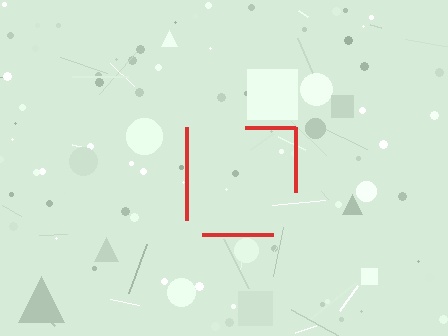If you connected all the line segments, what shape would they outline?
They would outline a square.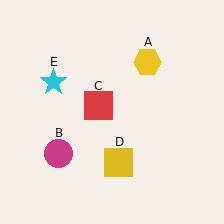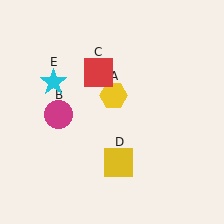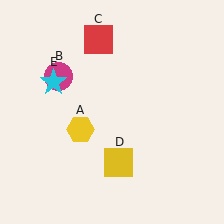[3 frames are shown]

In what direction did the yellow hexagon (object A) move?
The yellow hexagon (object A) moved down and to the left.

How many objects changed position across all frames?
3 objects changed position: yellow hexagon (object A), magenta circle (object B), red square (object C).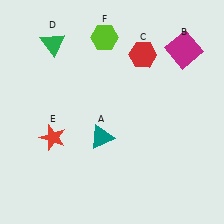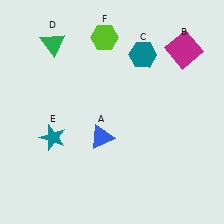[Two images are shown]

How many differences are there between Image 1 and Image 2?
There are 3 differences between the two images.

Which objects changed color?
A changed from teal to blue. C changed from red to teal. E changed from red to teal.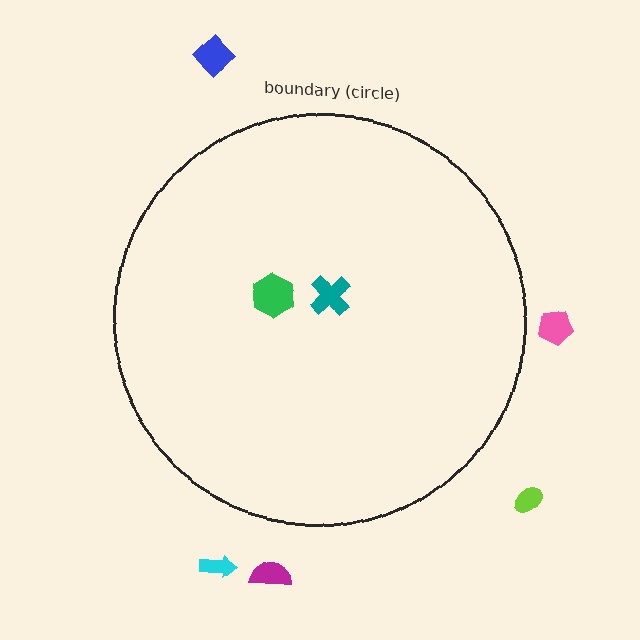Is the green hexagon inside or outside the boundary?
Inside.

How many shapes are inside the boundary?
2 inside, 5 outside.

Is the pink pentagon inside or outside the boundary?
Outside.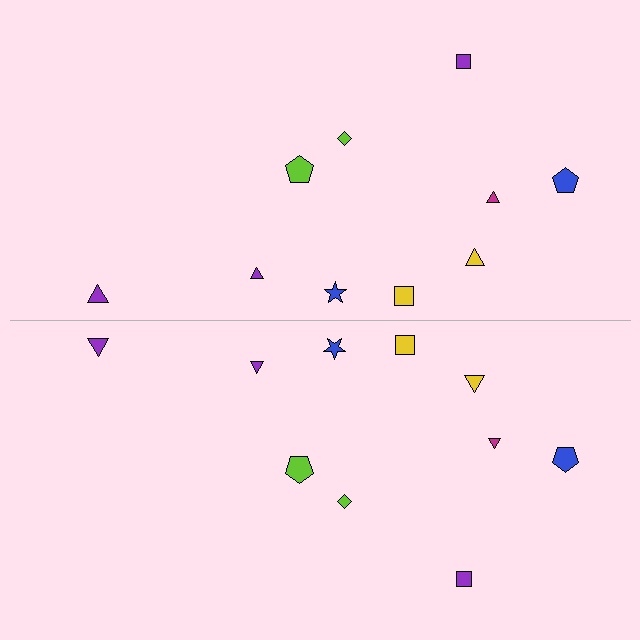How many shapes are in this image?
There are 20 shapes in this image.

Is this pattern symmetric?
Yes, this pattern has bilateral (reflection) symmetry.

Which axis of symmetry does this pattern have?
The pattern has a horizontal axis of symmetry running through the center of the image.